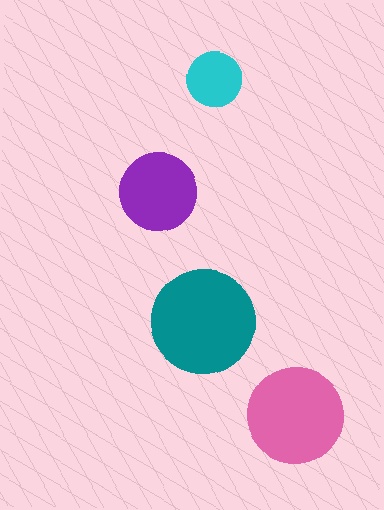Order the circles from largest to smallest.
the teal one, the pink one, the purple one, the cyan one.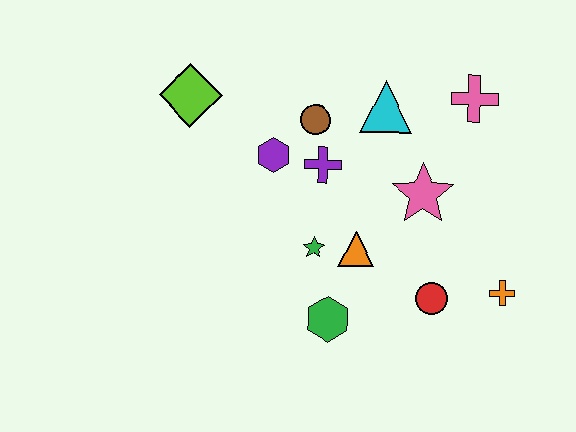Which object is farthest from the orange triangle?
The lime diamond is farthest from the orange triangle.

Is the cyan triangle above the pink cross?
No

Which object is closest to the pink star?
The orange triangle is closest to the pink star.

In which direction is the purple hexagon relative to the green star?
The purple hexagon is above the green star.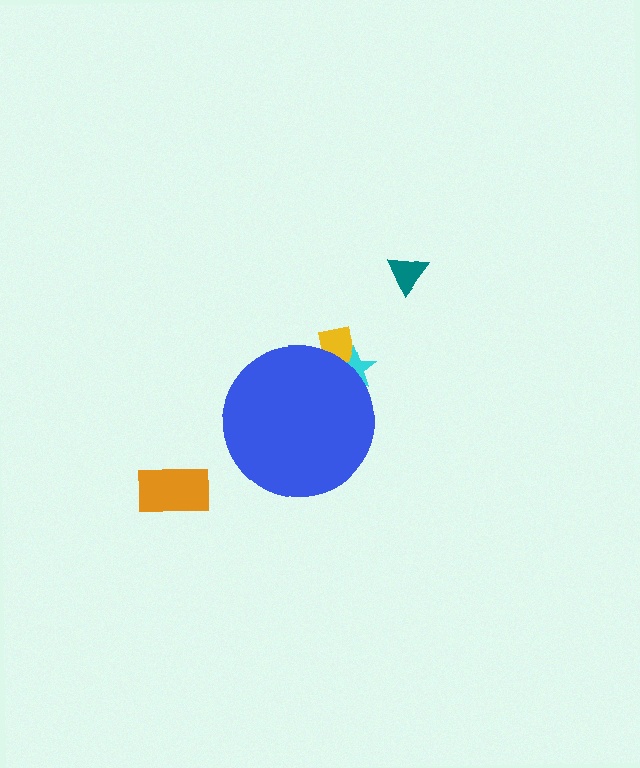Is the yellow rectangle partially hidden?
Yes, the yellow rectangle is partially hidden behind the blue circle.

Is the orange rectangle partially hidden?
No, the orange rectangle is fully visible.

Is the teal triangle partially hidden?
No, the teal triangle is fully visible.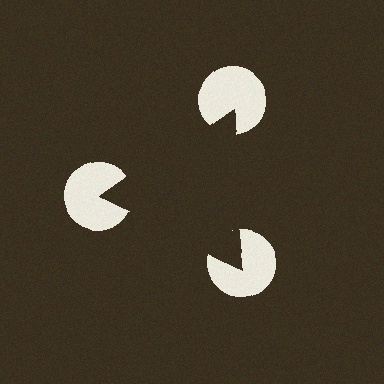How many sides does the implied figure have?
3 sides.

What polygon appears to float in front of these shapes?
An illusory triangle — its edges are inferred from the aligned wedge cuts in the pac-man discs, not physically drawn.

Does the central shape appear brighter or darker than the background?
It typically appears slightly darker than the background, even though no actual brightness change is drawn.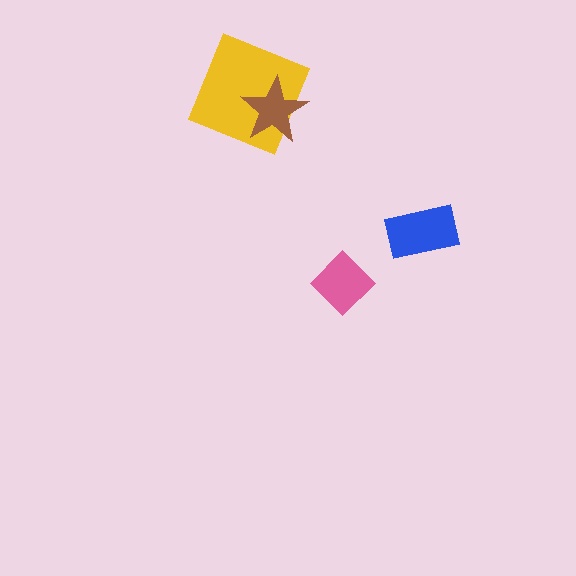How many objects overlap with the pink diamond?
0 objects overlap with the pink diamond.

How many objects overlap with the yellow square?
1 object overlaps with the yellow square.